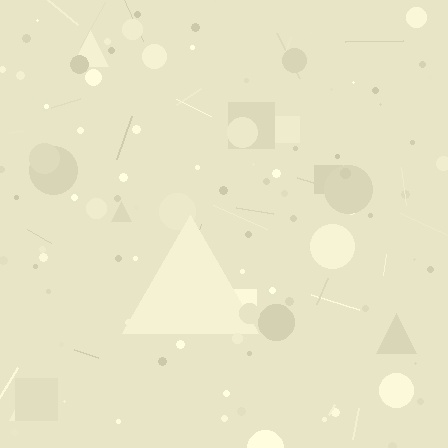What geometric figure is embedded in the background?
A triangle is embedded in the background.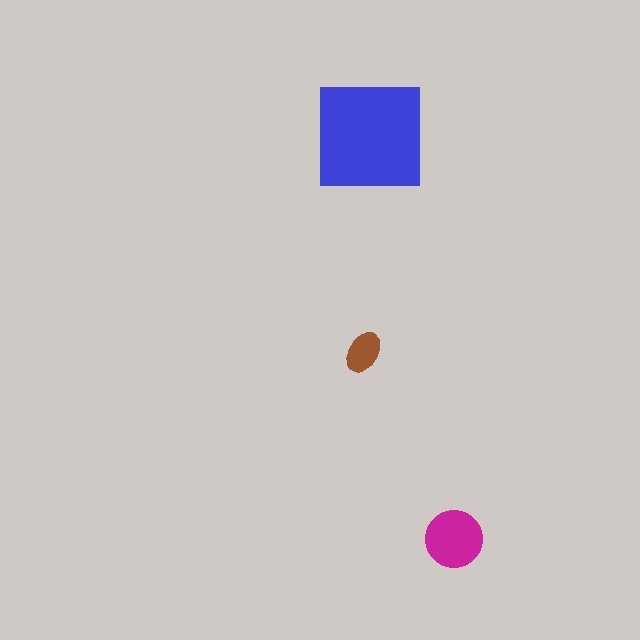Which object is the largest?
The blue square.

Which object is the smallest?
The brown ellipse.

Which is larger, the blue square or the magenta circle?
The blue square.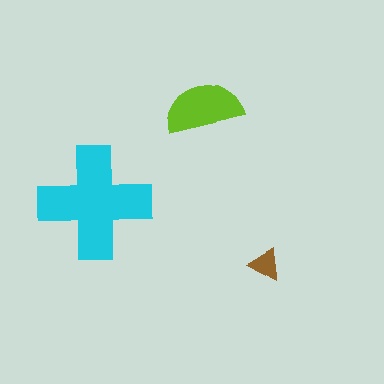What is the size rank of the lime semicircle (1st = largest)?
2nd.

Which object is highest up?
The lime semicircle is topmost.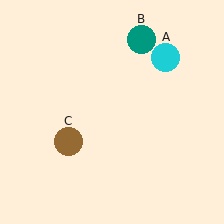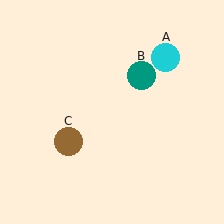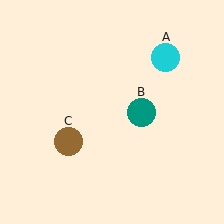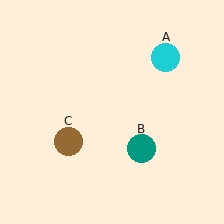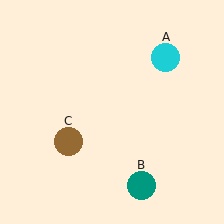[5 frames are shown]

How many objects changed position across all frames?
1 object changed position: teal circle (object B).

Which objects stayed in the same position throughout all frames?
Cyan circle (object A) and brown circle (object C) remained stationary.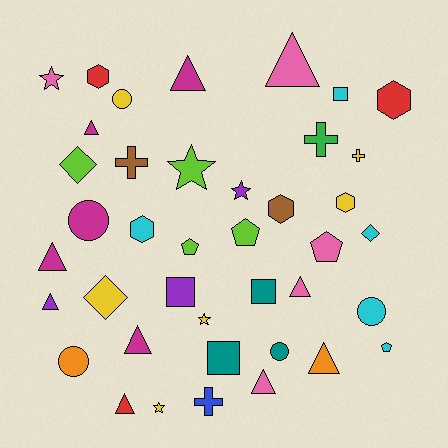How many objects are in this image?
There are 40 objects.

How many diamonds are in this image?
There are 3 diamonds.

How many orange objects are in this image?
There are 2 orange objects.